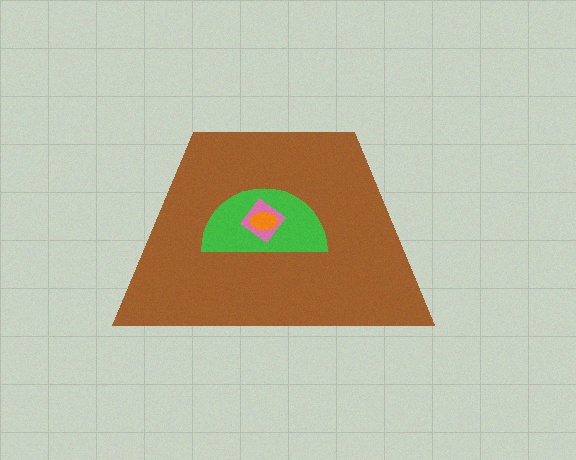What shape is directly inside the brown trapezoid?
The green semicircle.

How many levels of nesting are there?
4.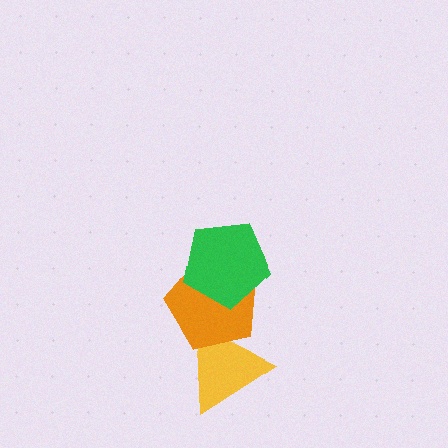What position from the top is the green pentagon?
The green pentagon is 1st from the top.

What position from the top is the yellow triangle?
The yellow triangle is 3rd from the top.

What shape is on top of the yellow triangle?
The orange pentagon is on top of the yellow triangle.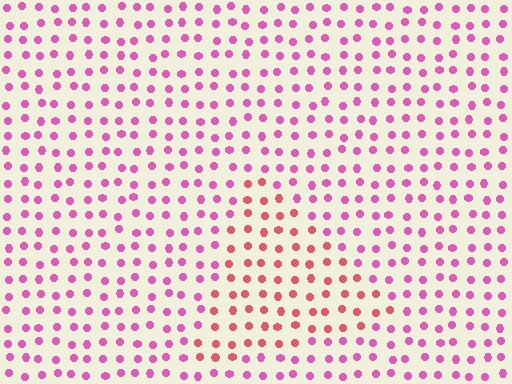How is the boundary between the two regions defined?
The boundary is defined purely by a slight shift in hue (about 38 degrees). Spacing, size, and orientation are identical on both sides.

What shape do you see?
I see a triangle.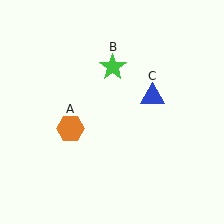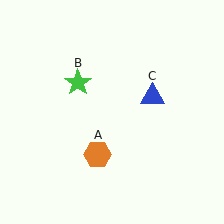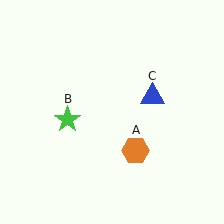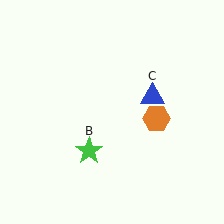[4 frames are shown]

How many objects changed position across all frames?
2 objects changed position: orange hexagon (object A), green star (object B).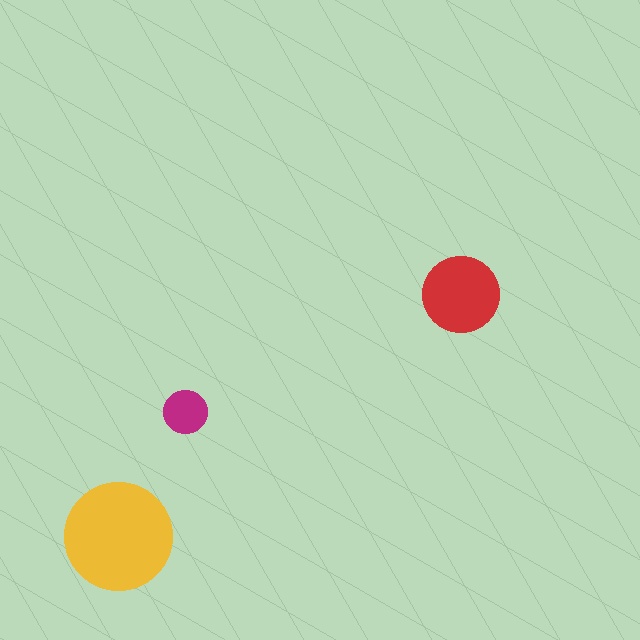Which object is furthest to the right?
The red circle is rightmost.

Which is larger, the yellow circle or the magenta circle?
The yellow one.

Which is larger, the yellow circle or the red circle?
The yellow one.